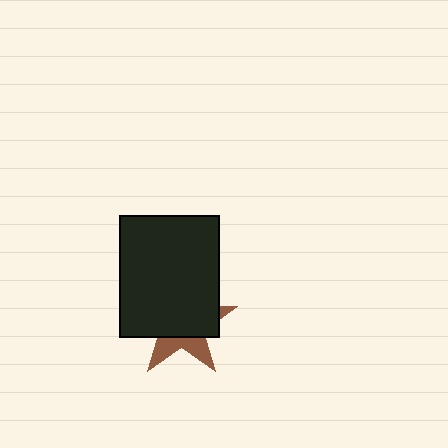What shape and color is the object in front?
The object in front is a black rectangle.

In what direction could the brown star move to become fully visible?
The brown star could move down. That would shift it out from behind the black rectangle entirely.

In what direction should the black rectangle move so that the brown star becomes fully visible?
The black rectangle should move up. That is the shortest direction to clear the overlap and leave the brown star fully visible.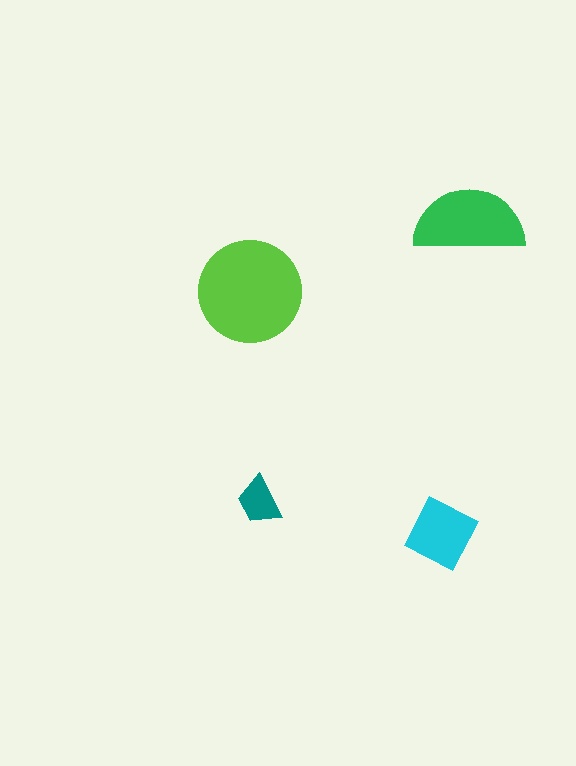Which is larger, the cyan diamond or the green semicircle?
The green semicircle.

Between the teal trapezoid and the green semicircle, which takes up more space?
The green semicircle.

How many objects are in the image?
There are 4 objects in the image.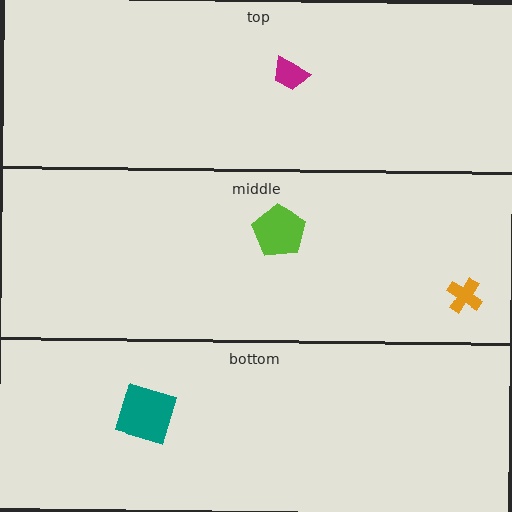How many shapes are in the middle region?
2.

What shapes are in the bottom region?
The teal square.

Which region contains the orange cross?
The middle region.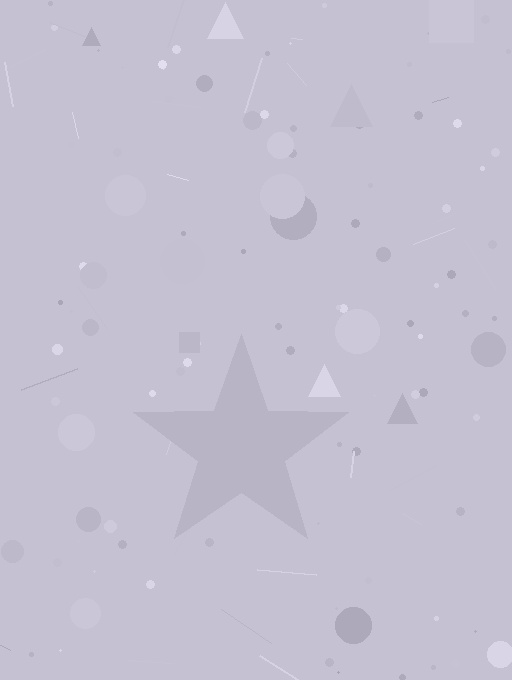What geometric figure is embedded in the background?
A star is embedded in the background.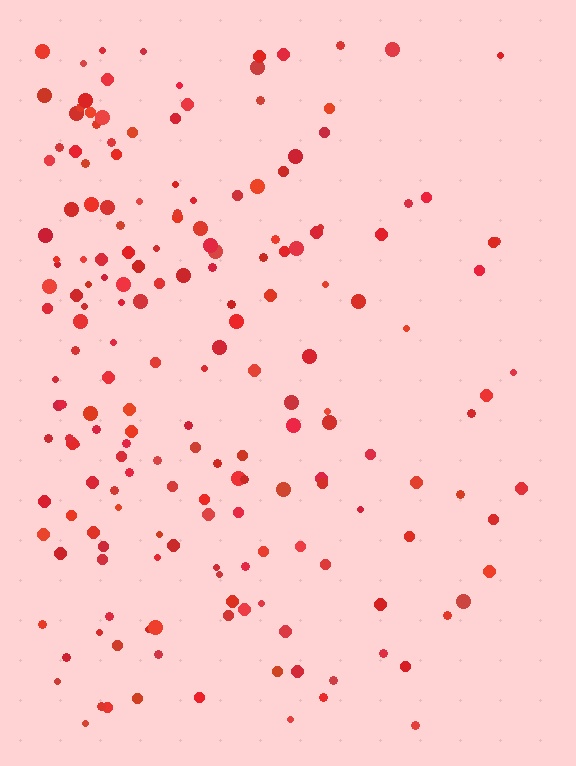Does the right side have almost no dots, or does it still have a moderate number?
Still a moderate number, just noticeably fewer than the left.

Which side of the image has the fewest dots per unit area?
The right.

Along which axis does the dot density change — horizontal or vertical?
Horizontal.